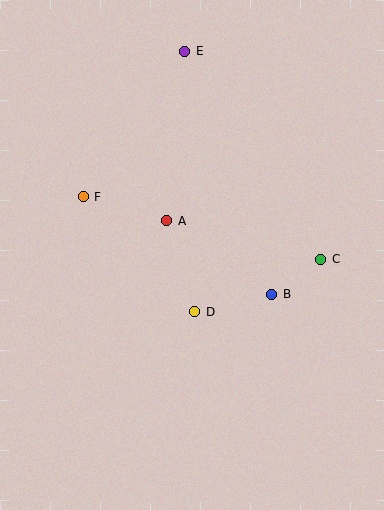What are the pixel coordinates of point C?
Point C is at (321, 259).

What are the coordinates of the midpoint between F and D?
The midpoint between F and D is at (139, 254).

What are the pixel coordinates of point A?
Point A is at (167, 221).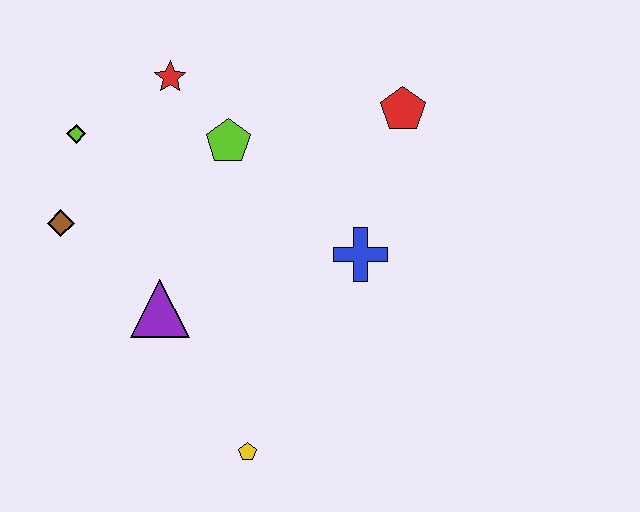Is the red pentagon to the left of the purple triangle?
No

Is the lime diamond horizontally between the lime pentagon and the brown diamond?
Yes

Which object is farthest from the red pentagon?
The yellow pentagon is farthest from the red pentagon.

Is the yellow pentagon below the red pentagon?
Yes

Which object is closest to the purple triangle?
The brown diamond is closest to the purple triangle.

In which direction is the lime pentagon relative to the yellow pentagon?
The lime pentagon is above the yellow pentagon.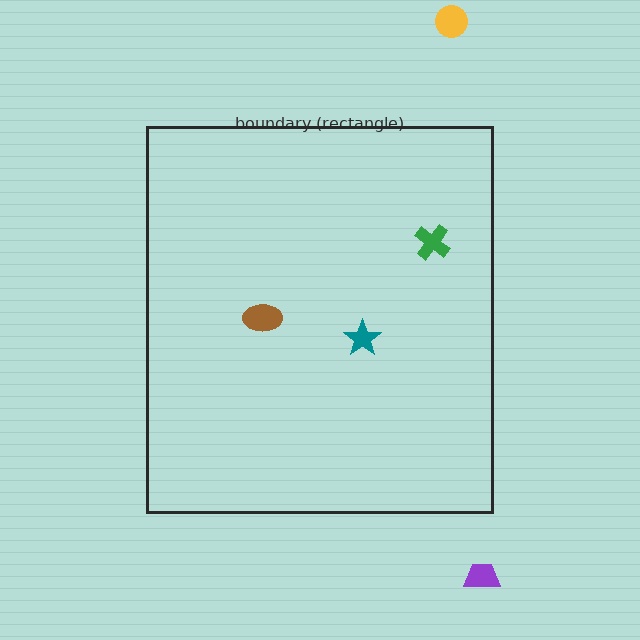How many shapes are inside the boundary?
3 inside, 2 outside.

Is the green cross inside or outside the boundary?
Inside.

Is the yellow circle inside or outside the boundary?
Outside.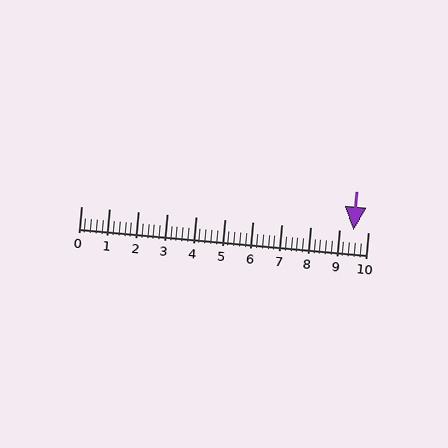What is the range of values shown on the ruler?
The ruler shows values from 0 to 10.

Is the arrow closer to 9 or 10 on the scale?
The arrow is closer to 10.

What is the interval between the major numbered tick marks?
The major tick marks are spaced 1 units apart.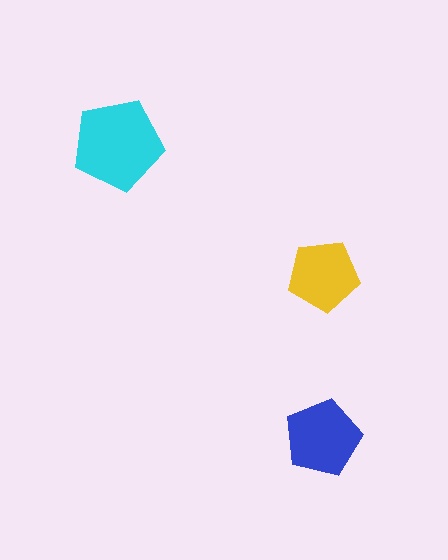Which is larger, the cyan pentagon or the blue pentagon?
The cyan one.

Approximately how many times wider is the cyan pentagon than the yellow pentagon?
About 1.5 times wider.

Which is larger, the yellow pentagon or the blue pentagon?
The blue one.